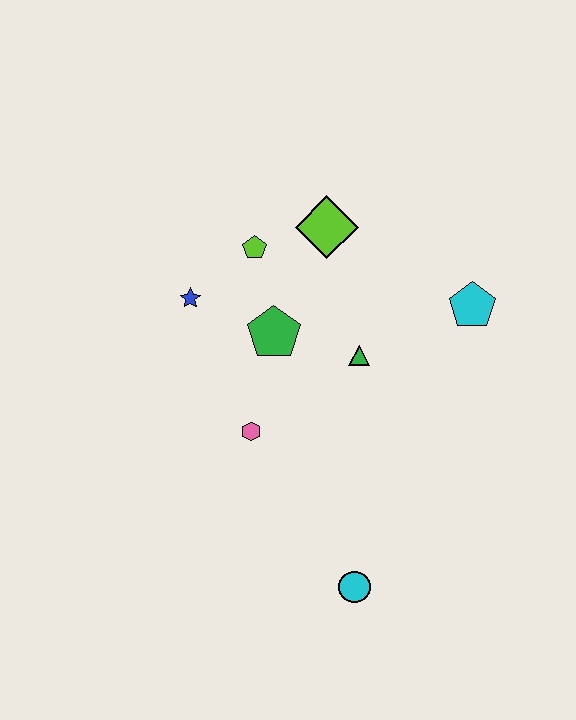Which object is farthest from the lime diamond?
The cyan circle is farthest from the lime diamond.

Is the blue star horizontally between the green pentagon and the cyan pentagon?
No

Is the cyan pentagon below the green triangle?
No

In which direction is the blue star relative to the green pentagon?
The blue star is to the left of the green pentagon.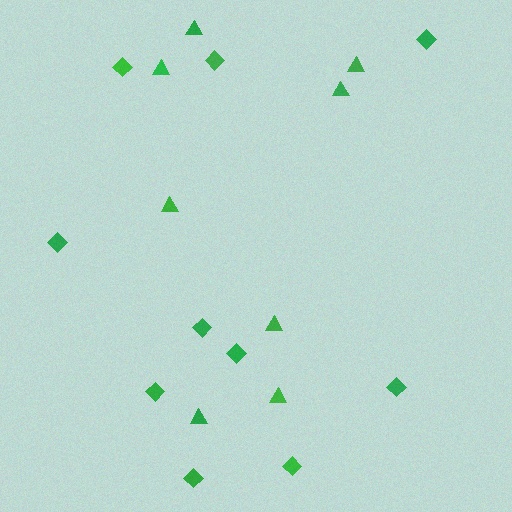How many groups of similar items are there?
There are 2 groups: one group of triangles (8) and one group of diamonds (10).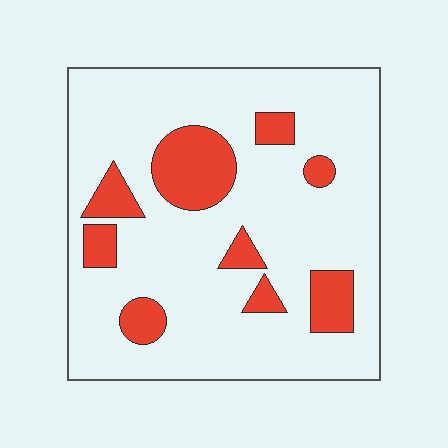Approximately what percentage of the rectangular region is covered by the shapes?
Approximately 20%.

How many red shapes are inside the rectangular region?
9.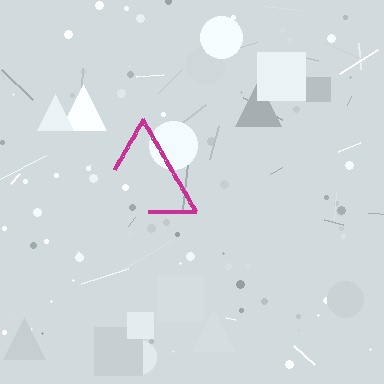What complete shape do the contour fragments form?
The contour fragments form a triangle.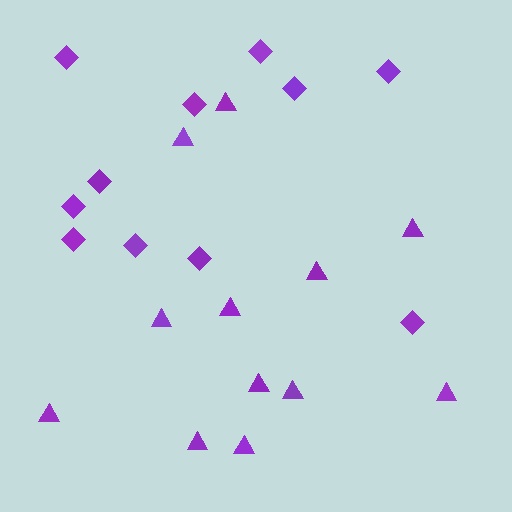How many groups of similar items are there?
There are 2 groups: one group of diamonds (11) and one group of triangles (12).